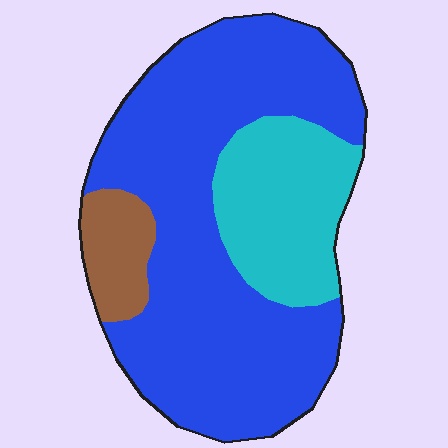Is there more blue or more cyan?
Blue.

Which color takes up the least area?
Brown, at roughly 10%.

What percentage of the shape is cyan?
Cyan takes up about one quarter (1/4) of the shape.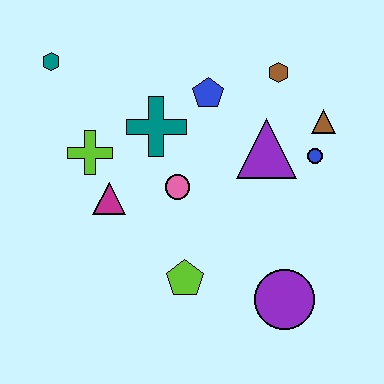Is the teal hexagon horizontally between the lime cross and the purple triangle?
No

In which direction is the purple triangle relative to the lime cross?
The purple triangle is to the right of the lime cross.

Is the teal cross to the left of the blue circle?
Yes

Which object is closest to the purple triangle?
The blue circle is closest to the purple triangle.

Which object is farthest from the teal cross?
The purple circle is farthest from the teal cross.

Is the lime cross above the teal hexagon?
No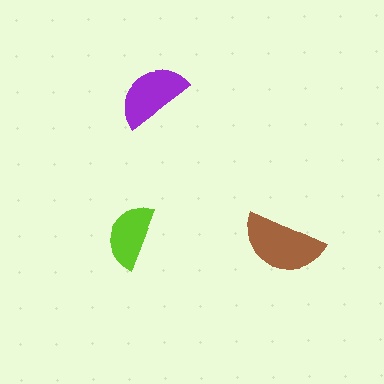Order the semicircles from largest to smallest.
the brown one, the purple one, the lime one.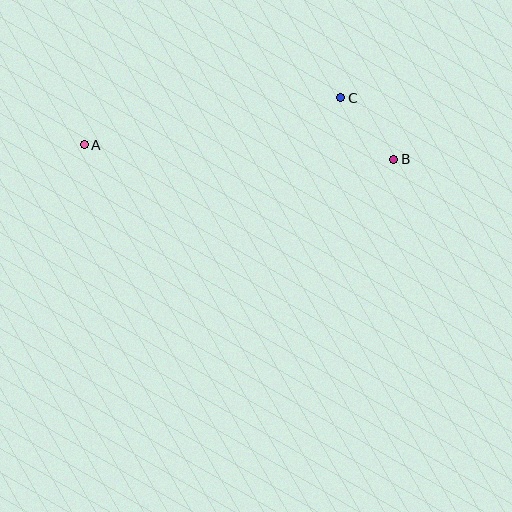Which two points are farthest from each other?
Points A and B are farthest from each other.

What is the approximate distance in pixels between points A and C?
The distance between A and C is approximately 261 pixels.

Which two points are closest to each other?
Points B and C are closest to each other.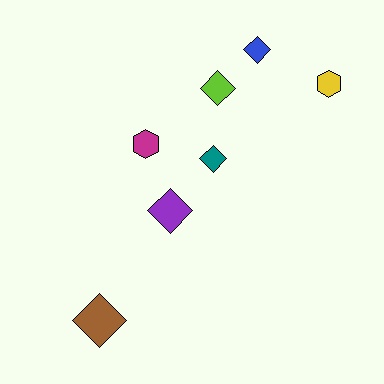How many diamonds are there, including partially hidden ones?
There are 5 diamonds.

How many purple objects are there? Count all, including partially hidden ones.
There is 1 purple object.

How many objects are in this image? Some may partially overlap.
There are 7 objects.